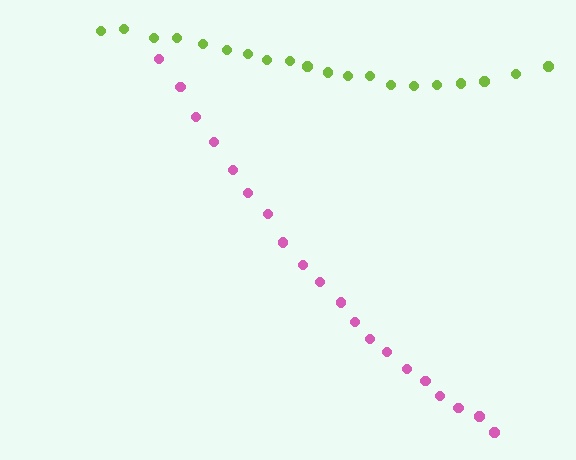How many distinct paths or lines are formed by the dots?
There are 2 distinct paths.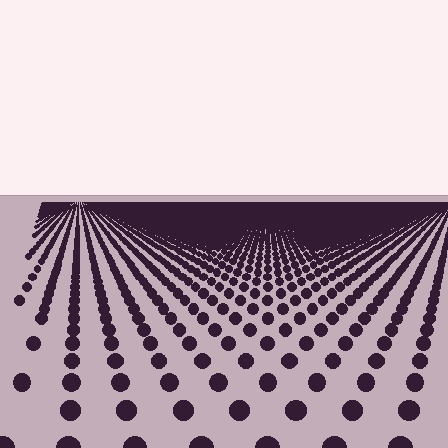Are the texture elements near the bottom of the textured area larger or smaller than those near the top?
Larger. Near the bottom, elements are closer to the viewer and appear at a bigger on-screen size.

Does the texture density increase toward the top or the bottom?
Density increases toward the top.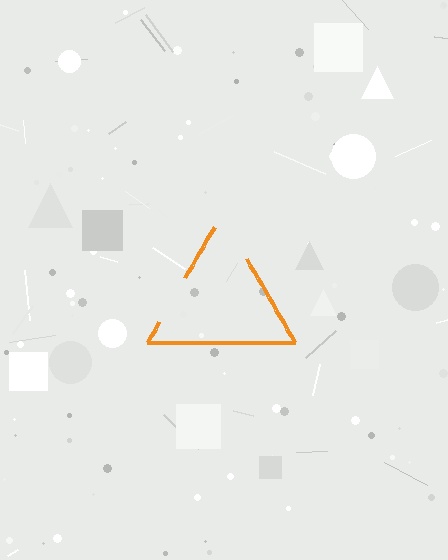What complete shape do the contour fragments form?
The contour fragments form a triangle.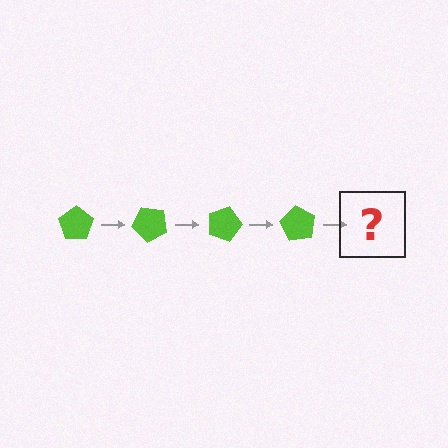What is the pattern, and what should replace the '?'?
The pattern is that the pentagon rotates 45 degrees each step. The '?' should be a lime pentagon rotated 180 degrees.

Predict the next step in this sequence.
The next step is a lime pentagon rotated 180 degrees.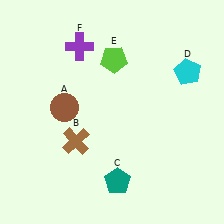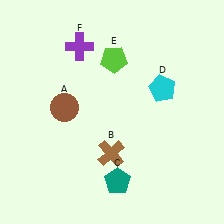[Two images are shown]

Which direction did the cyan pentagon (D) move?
The cyan pentagon (D) moved left.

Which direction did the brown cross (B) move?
The brown cross (B) moved right.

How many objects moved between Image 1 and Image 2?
2 objects moved between the two images.